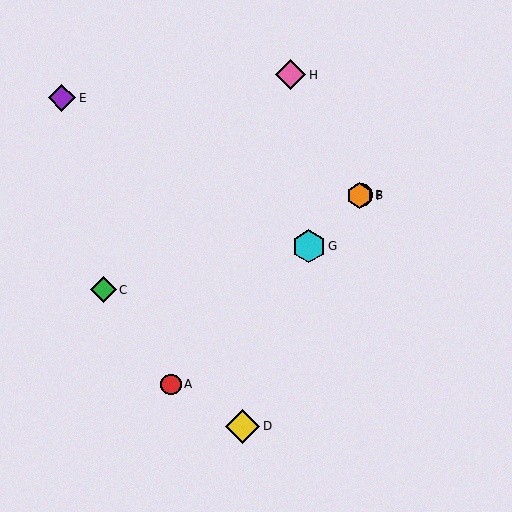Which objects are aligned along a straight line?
Objects A, B, F, G are aligned along a straight line.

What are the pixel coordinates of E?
Object E is at (62, 98).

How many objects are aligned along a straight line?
4 objects (A, B, F, G) are aligned along a straight line.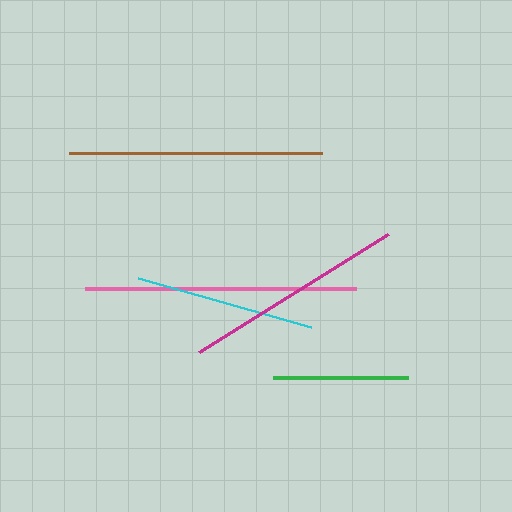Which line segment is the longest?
The pink line is the longest at approximately 271 pixels.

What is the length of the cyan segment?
The cyan segment is approximately 180 pixels long.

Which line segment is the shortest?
The green line is the shortest at approximately 135 pixels.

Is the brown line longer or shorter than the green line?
The brown line is longer than the green line.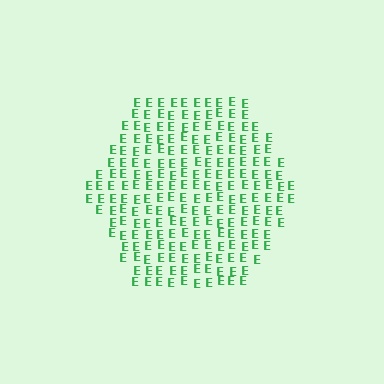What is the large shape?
The large shape is a hexagon.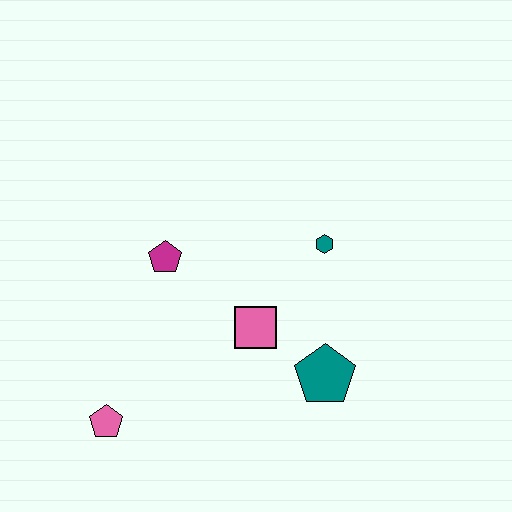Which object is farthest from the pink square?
The pink pentagon is farthest from the pink square.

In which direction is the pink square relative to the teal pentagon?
The pink square is to the left of the teal pentagon.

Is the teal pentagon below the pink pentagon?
No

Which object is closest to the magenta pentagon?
The pink square is closest to the magenta pentagon.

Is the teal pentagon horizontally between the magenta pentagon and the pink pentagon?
No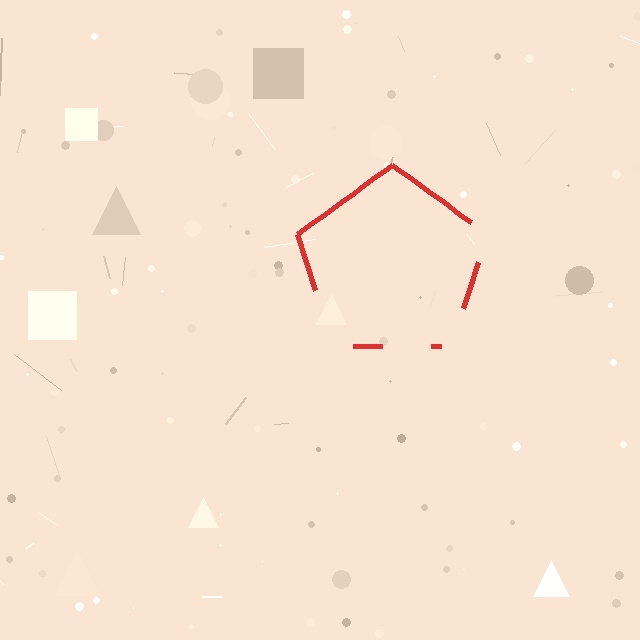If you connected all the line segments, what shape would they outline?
They would outline a pentagon.